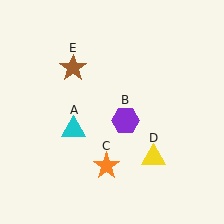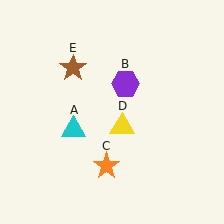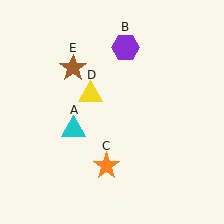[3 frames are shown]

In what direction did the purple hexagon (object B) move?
The purple hexagon (object B) moved up.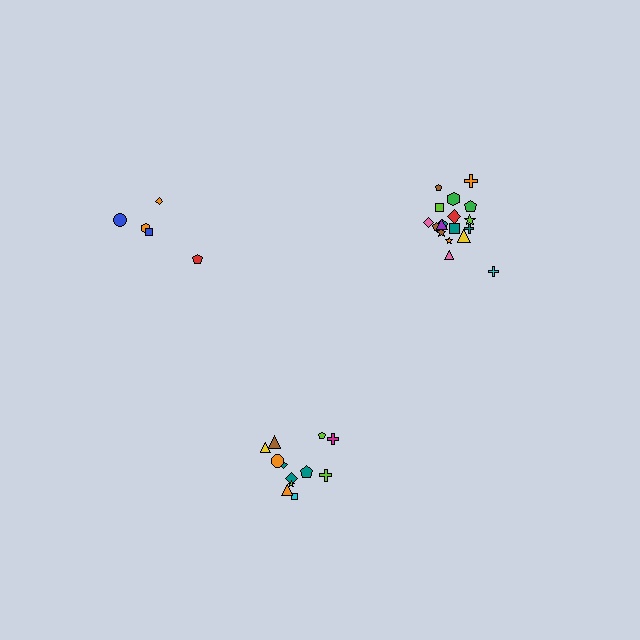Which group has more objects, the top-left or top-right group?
The top-right group.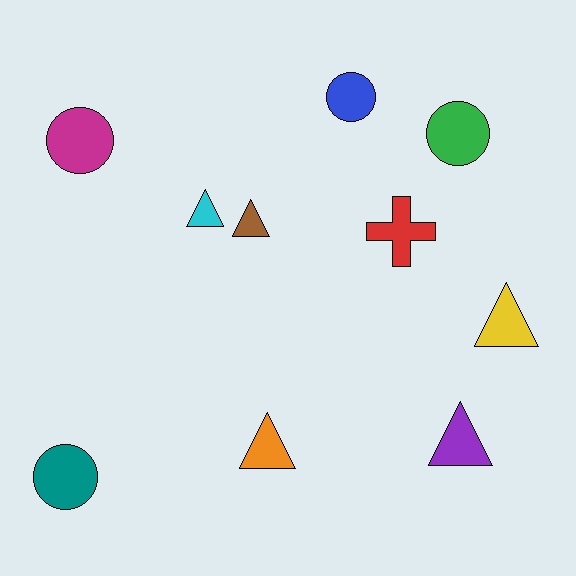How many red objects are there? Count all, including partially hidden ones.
There is 1 red object.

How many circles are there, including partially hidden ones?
There are 4 circles.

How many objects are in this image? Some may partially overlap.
There are 10 objects.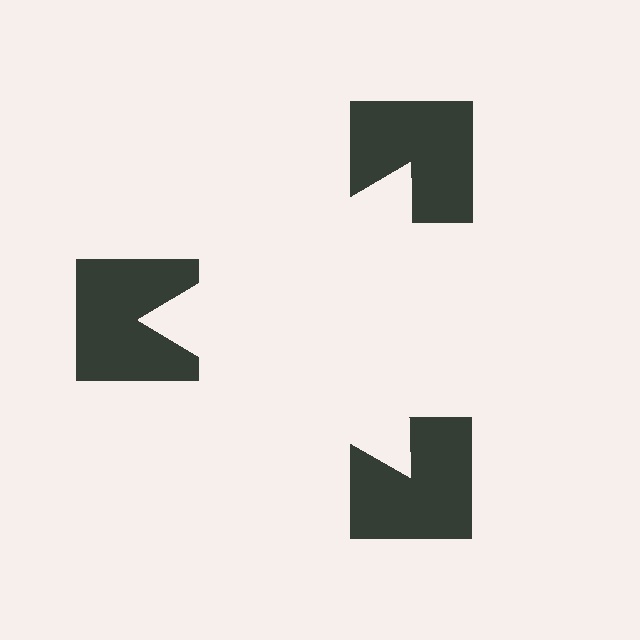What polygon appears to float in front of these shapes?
An illusory triangle — its edges are inferred from the aligned wedge cuts in the notched squares, not physically drawn.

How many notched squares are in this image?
There are 3 — one at each vertex of the illusory triangle.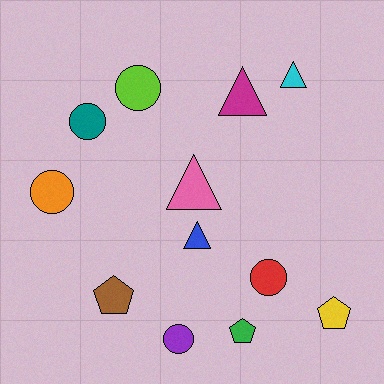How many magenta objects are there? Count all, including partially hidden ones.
There is 1 magenta object.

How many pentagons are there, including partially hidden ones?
There are 3 pentagons.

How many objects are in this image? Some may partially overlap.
There are 12 objects.